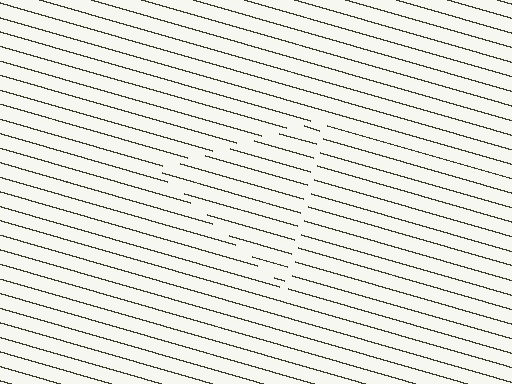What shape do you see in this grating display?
An illusory triangle. The interior of the shape contains the same grating, shifted by half a period — the contour is defined by the phase discontinuity where line-ends from the inner and outer gratings abut.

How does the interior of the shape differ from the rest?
The interior of the shape contains the same grating, shifted by half a period — the contour is defined by the phase discontinuity where line-ends from the inner and outer gratings abut.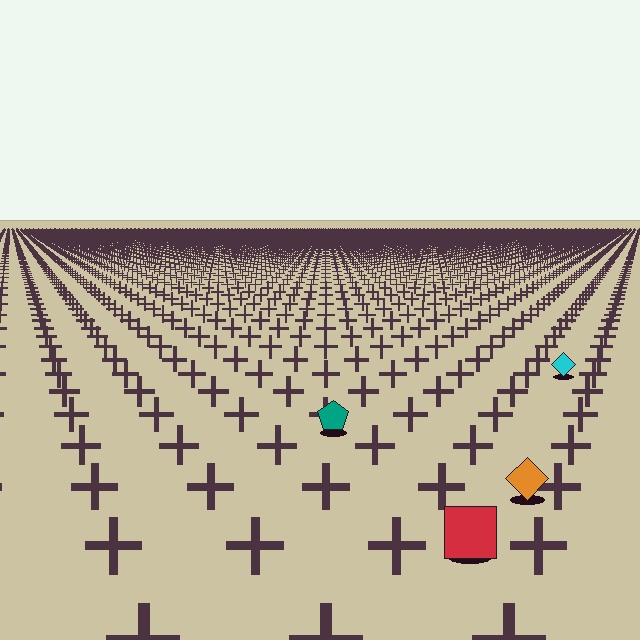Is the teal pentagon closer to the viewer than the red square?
No. The red square is closer — you can tell from the texture gradient: the ground texture is coarser near it.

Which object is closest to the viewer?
The red square is closest. The texture marks near it are larger and more spread out.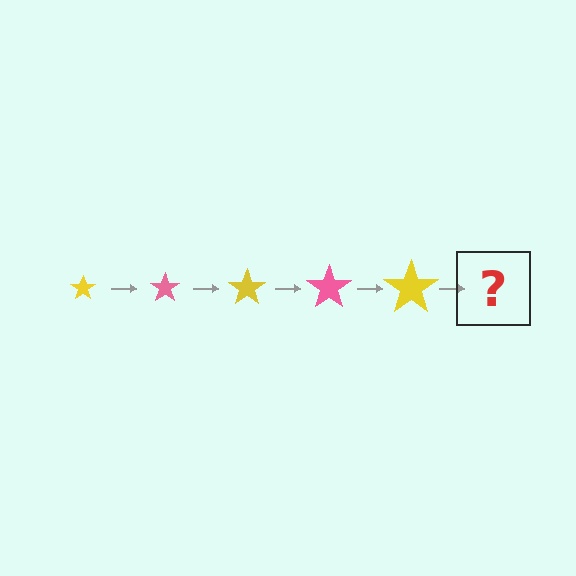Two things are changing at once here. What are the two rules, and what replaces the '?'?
The two rules are that the star grows larger each step and the color cycles through yellow and pink. The '?' should be a pink star, larger than the previous one.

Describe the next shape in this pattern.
It should be a pink star, larger than the previous one.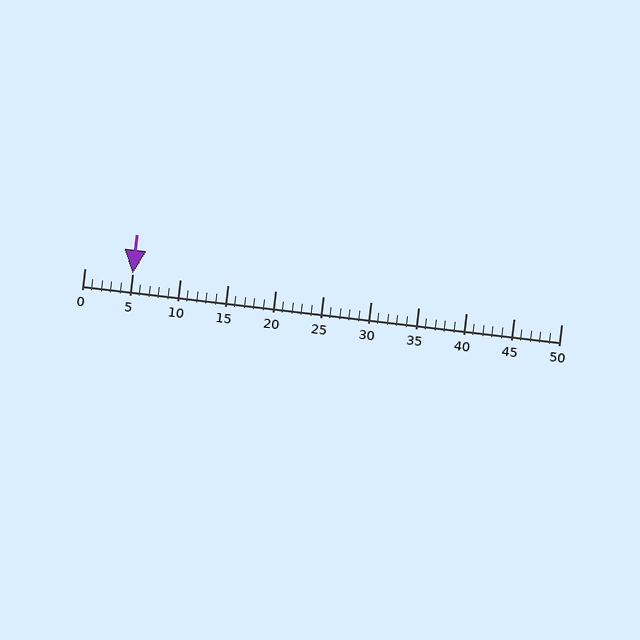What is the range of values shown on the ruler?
The ruler shows values from 0 to 50.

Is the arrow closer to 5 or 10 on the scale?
The arrow is closer to 5.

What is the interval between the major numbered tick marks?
The major tick marks are spaced 5 units apart.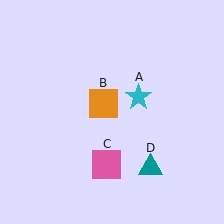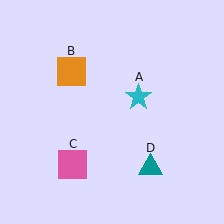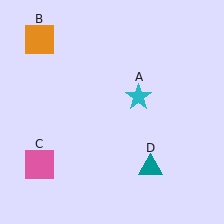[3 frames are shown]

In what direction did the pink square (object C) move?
The pink square (object C) moved left.